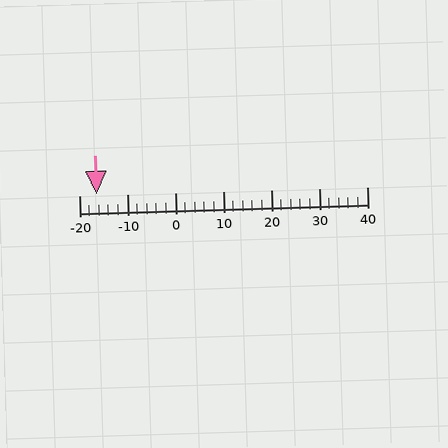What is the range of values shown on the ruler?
The ruler shows values from -20 to 40.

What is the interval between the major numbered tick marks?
The major tick marks are spaced 10 units apart.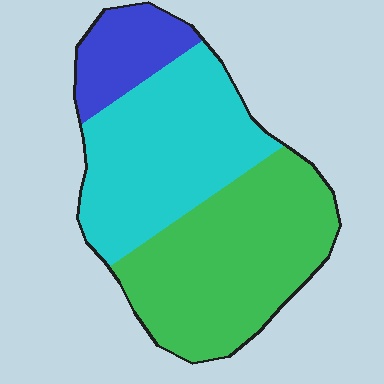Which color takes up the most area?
Green, at roughly 45%.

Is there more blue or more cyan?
Cyan.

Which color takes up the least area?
Blue, at roughly 15%.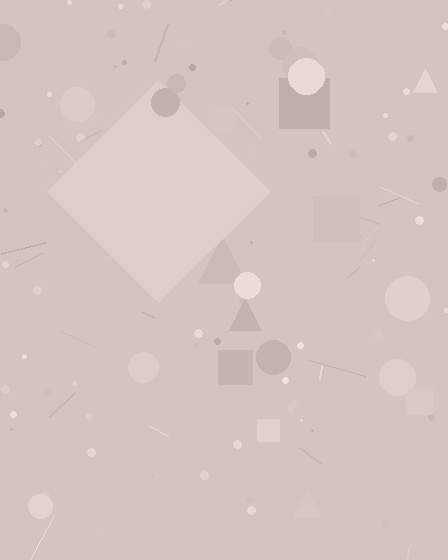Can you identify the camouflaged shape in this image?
The camouflaged shape is a diamond.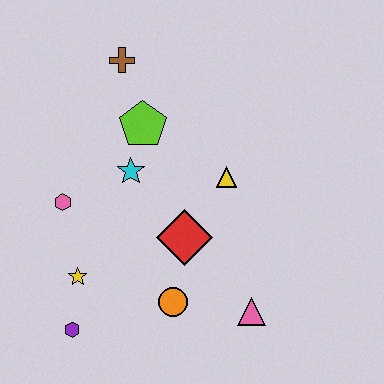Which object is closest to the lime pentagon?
The cyan star is closest to the lime pentagon.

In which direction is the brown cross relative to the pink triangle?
The brown cross is above the pink triangle.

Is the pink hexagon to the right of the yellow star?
No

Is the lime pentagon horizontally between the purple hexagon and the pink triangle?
Yes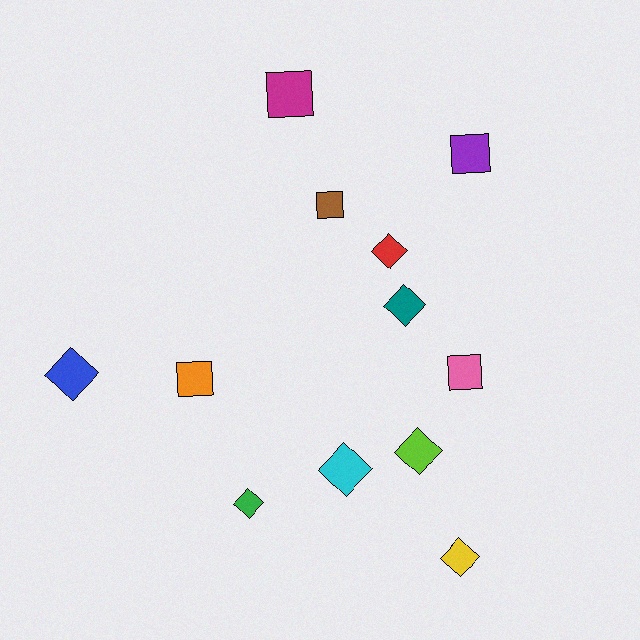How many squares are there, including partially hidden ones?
There are 5 squares.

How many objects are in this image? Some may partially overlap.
There are 12 objects.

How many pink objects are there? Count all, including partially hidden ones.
There is 1 pink object.